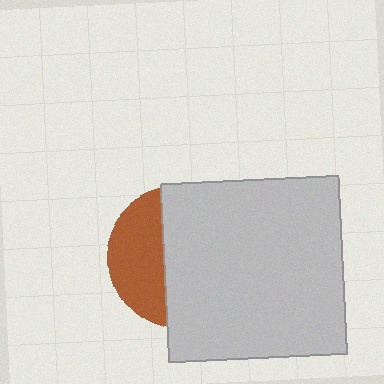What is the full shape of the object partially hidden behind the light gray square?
The partially hidden object is a brown circle.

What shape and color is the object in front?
The object in front is a light gray square.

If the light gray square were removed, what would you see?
You would see the complete brown circle.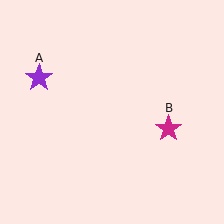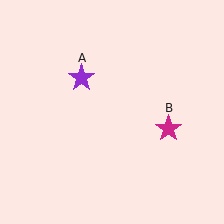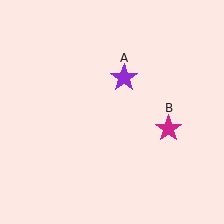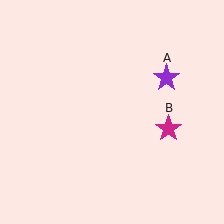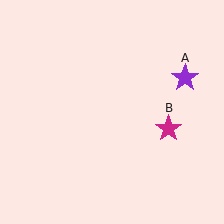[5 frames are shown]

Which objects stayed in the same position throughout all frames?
Magenta star (object B) remained stationary.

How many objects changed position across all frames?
1 object changed position: purple star (object A).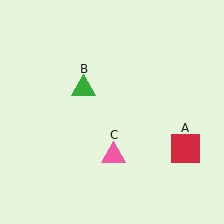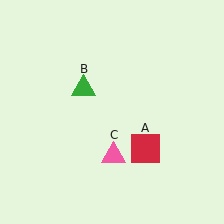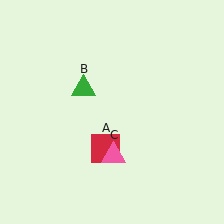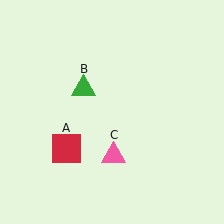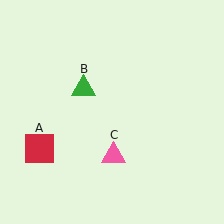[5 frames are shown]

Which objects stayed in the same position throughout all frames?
Green triangle (object B) and pink triangle (object C) remained stationary.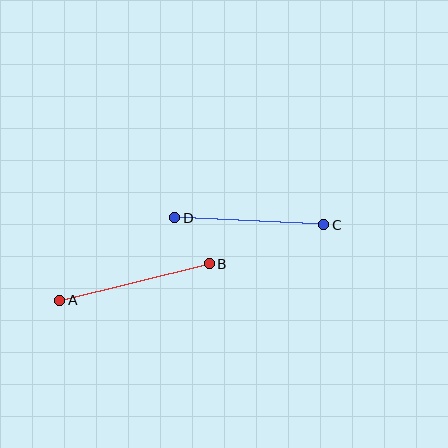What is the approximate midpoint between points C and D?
The midpoint is at approximately (249, 221) pixels.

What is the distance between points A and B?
The distance is approximately 154 pixels.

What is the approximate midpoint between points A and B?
The midpoint is at approximately (135, 282) pixels.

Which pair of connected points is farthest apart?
Points A and B are farthest apart.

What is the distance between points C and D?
The distance is approximately 150 pixels.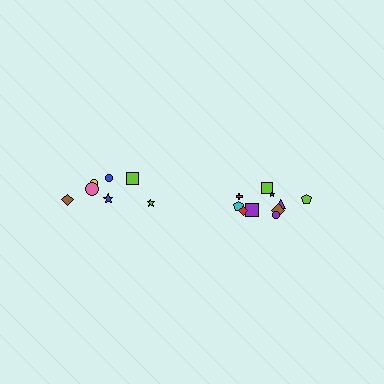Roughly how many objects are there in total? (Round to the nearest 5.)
Roughly 15 objects in total.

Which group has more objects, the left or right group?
The right group.